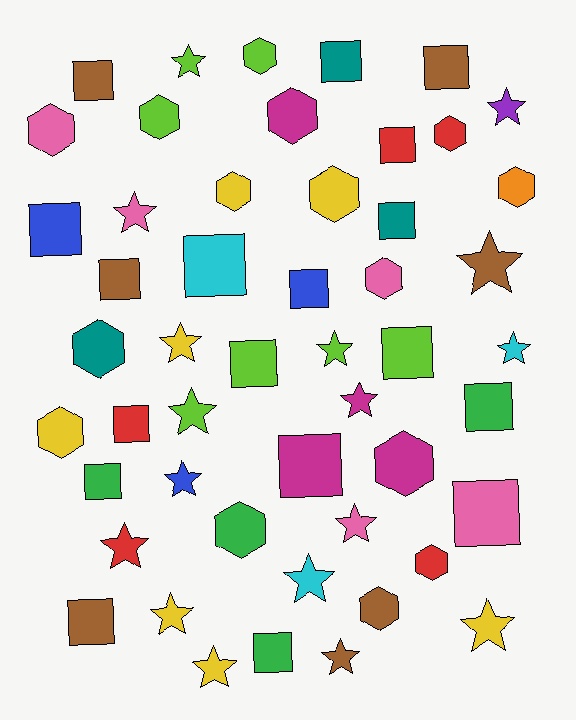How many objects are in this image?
There are 50 objects.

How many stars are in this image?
There are 17 stars.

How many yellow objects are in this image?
There are 7 yellow objects.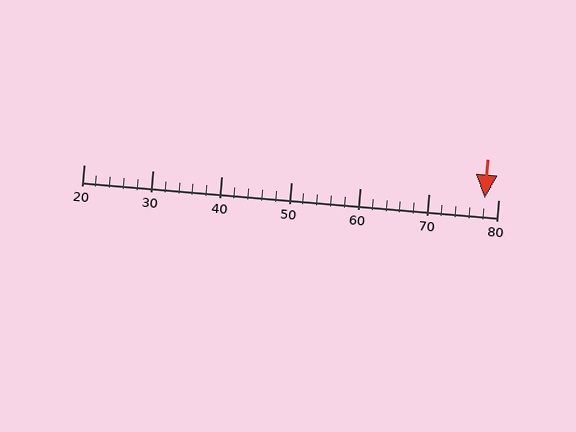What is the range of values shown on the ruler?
The ruler shows values from 20 to 80.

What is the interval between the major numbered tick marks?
The major tick marks are spaced 10 units apart.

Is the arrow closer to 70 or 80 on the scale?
The arrow is closer to 80.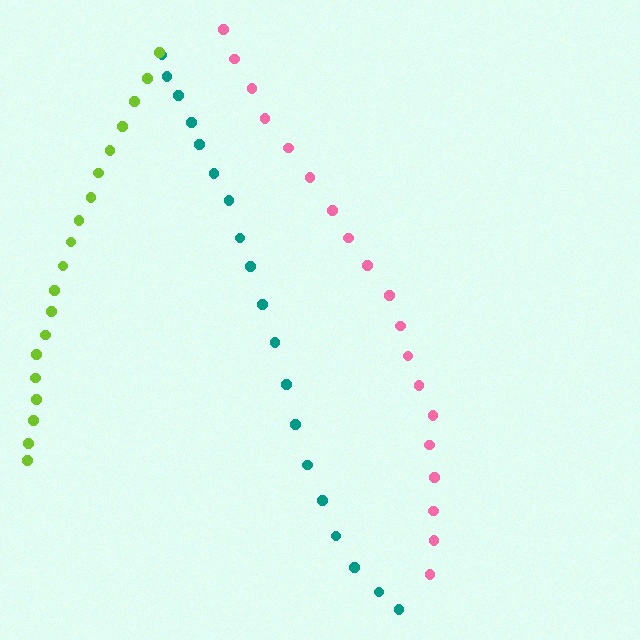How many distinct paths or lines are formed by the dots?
There are 3 distinct paths.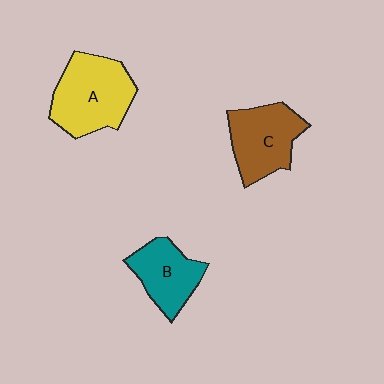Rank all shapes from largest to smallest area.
From largest to smallest: A (yellow), C (brown), B (teal).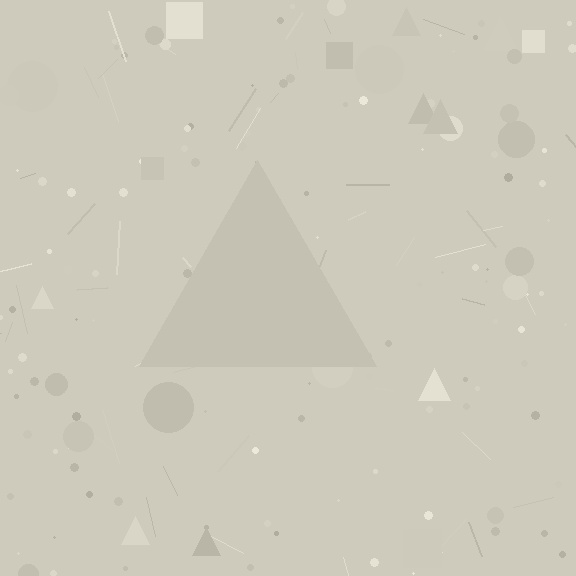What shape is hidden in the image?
A triangle is hidden in the image.